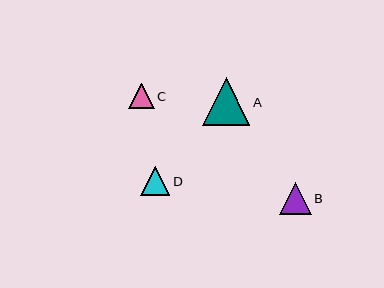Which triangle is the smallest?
Triangle C is the smallest with a size of approximately 26 pixels.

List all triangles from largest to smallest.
From largest to smallest: A, B, D, C.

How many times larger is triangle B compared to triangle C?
Triangle B is approximately 1.2 times the size of triangle C.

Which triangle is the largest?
Triangle A is the largest with a size of approximately 47 pixels.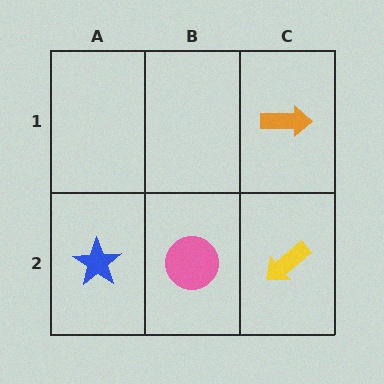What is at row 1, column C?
An orange arrow.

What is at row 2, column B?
A pink circle.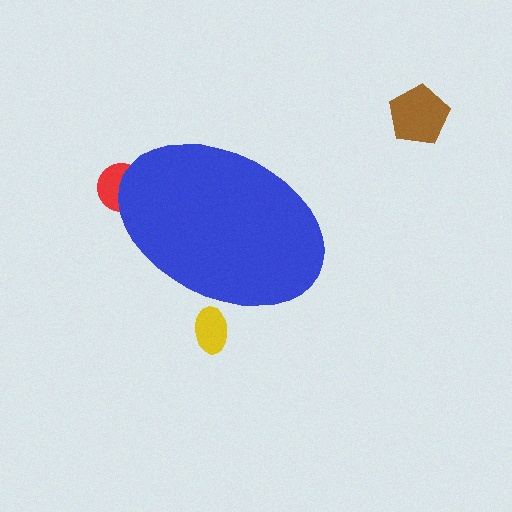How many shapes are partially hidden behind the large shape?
2 shapes are partially hidden.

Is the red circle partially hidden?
Yes, the red circle is partially hidden behind the blue ellipse.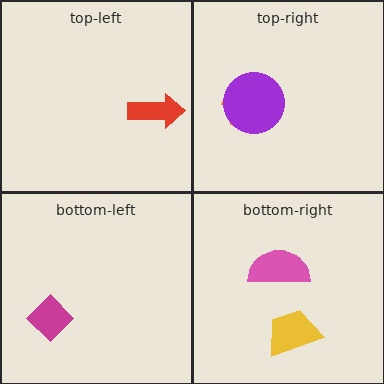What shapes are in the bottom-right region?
The yellow trapezoid, the pink semicircle.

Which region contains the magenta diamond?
The bottom-left region.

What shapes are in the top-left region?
The red arrow.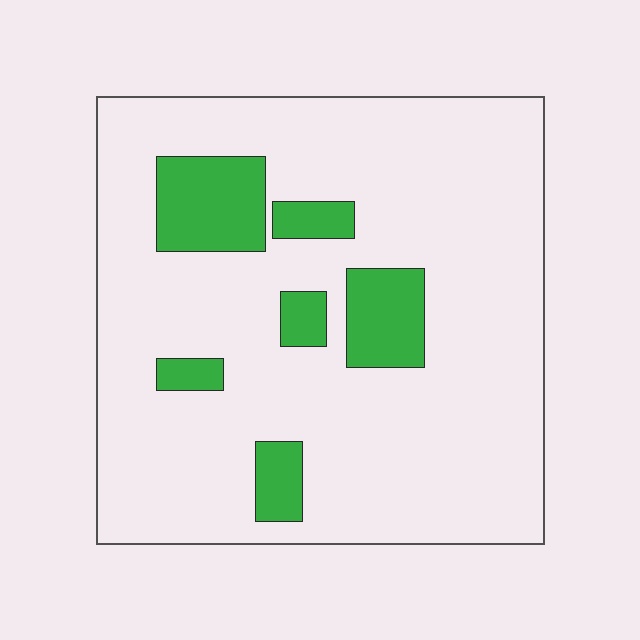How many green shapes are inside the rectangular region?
6.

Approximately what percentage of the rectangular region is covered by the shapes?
Approximately 15%.